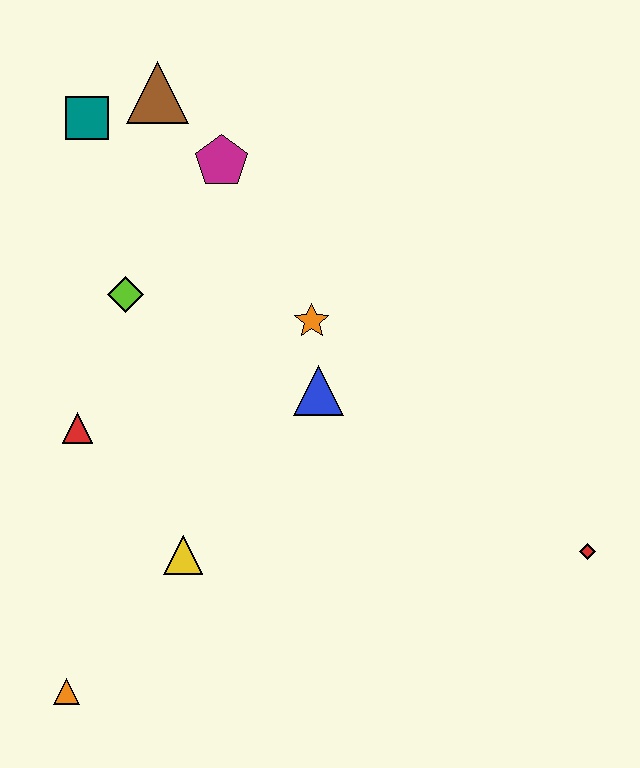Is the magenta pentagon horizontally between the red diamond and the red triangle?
Yes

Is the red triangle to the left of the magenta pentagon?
Yes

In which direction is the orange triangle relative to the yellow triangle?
The orange triangle is below the yellow triangle.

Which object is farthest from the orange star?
The orange triangle is farthest from the orange star.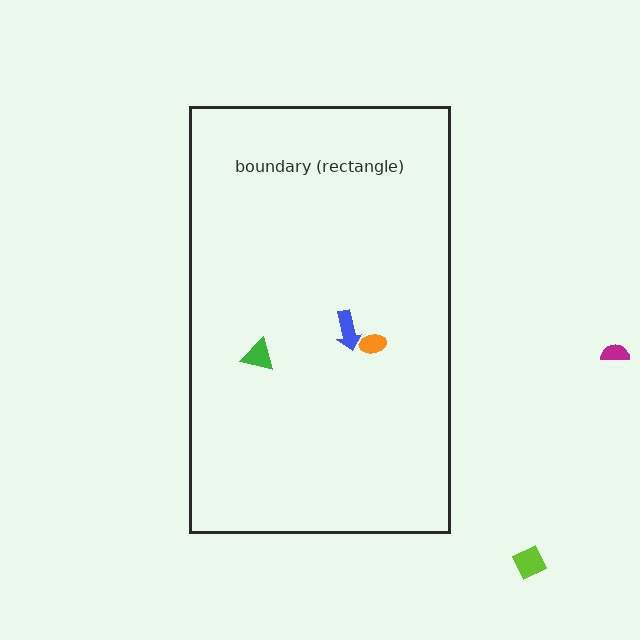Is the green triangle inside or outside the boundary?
Inside.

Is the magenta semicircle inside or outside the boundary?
Outside.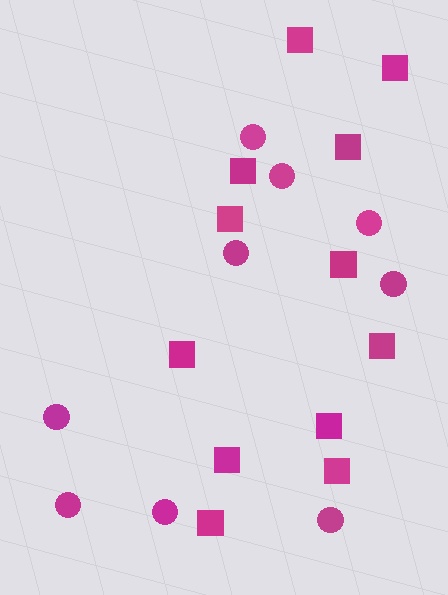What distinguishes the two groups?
There are 2 groups: one group of circles (9) and one group of squares (12).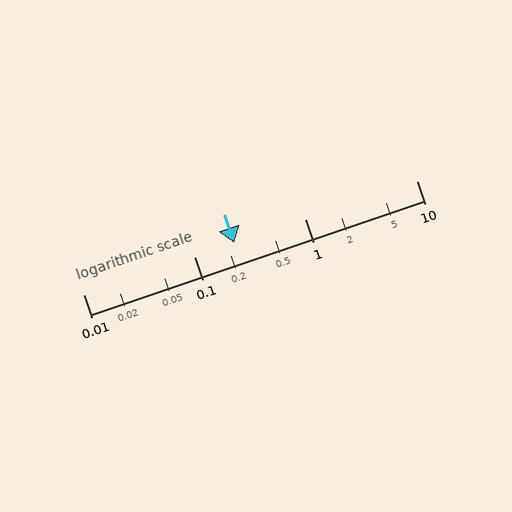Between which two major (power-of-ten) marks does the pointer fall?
The pointer is between 0.1 and 1.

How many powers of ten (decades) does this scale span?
The scale spans 3 decades, from 0.01 to 10.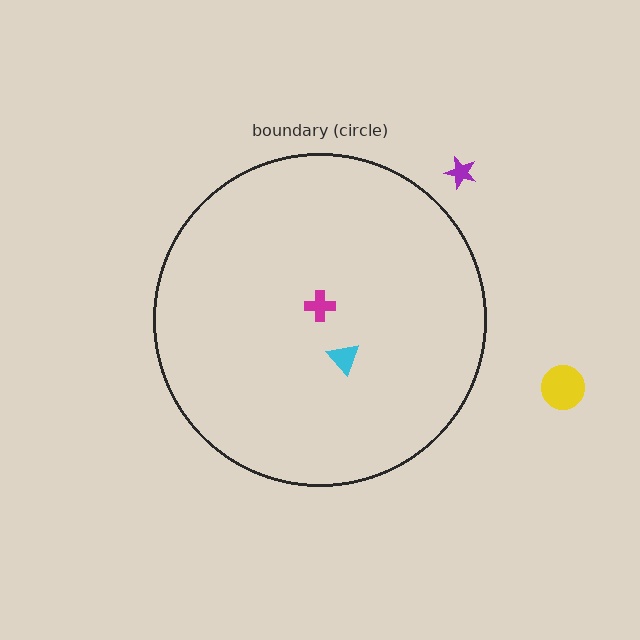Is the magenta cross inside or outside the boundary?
Inside.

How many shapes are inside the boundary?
2 inside, 2 outside.